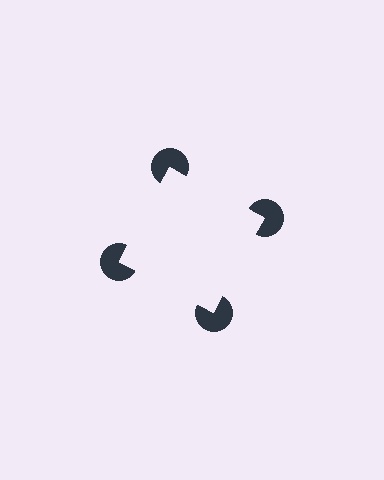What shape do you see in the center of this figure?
An illusory square — its edges are inferred from the aligned wedge cuts in the pac-man discs, not physically drawn.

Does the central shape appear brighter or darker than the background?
It typically appears slightly brighter than the background, even though no actual brightness change is drawn.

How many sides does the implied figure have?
4 sides.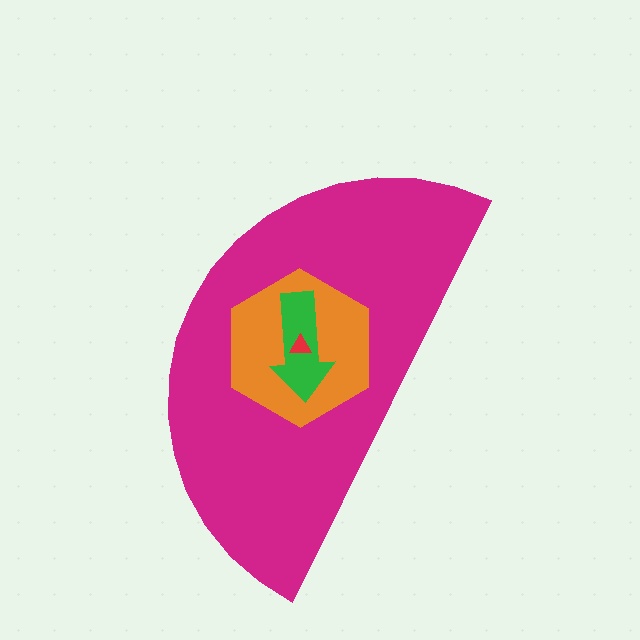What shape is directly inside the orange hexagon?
The green arrow.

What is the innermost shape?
The red triangle.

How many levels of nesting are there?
4.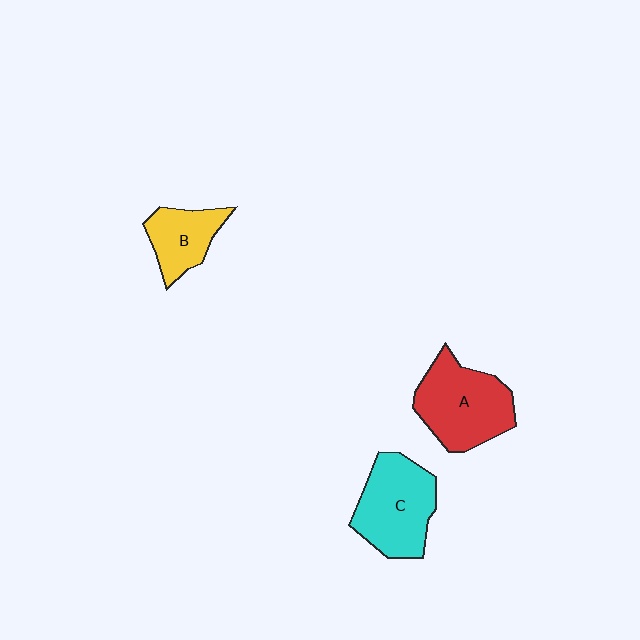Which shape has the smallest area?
Shape B (yellow).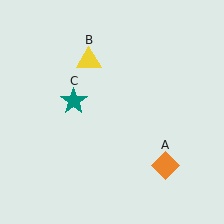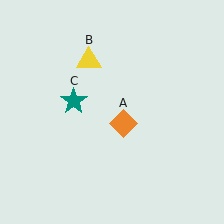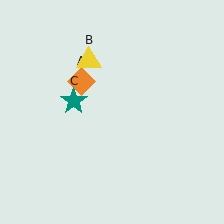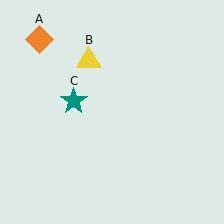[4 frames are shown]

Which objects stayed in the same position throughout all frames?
Yellow triangle (object B) and teal star (object C) remained stationary.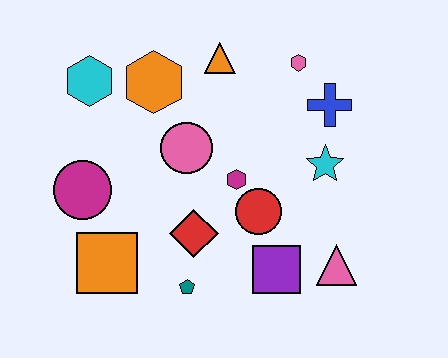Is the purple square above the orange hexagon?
No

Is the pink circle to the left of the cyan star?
Yes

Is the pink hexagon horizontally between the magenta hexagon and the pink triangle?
Yes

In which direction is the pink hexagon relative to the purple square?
The pink hexagon is above the purple square.